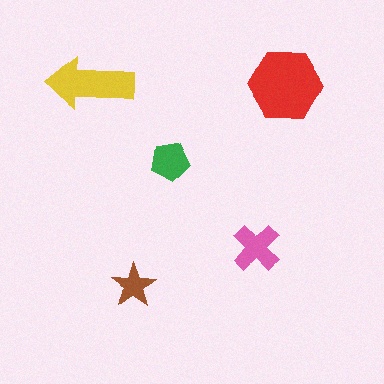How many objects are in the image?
There are 5 objects in the image.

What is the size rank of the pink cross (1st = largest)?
3rd.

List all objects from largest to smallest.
The red hexagon, the yellow arrow, the pink cross, the green pentagon, the brown star.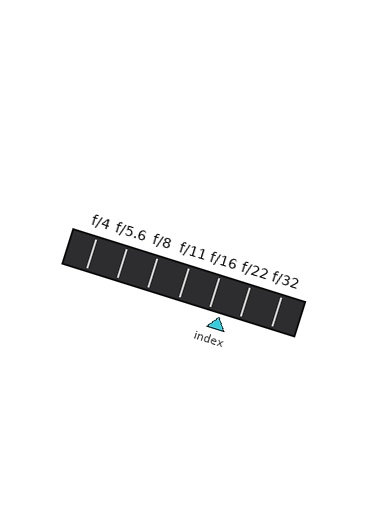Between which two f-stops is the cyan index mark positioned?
The index mark is between f/16 and f/22.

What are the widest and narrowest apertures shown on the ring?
The widest aperture shown is f/4 and the narrowest is f/32.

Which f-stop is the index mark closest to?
The index mark is closest to f/16.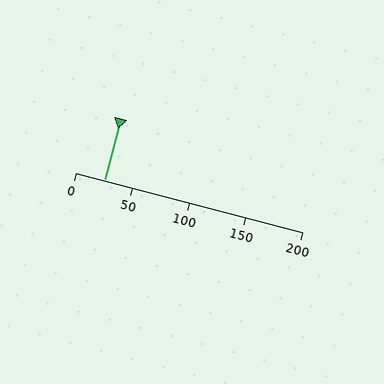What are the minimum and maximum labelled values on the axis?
The axis runs from 0 to 200.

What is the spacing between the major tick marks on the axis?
The major ticks are spaced 50 apart.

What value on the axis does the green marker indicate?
The marker indicates approximately 25.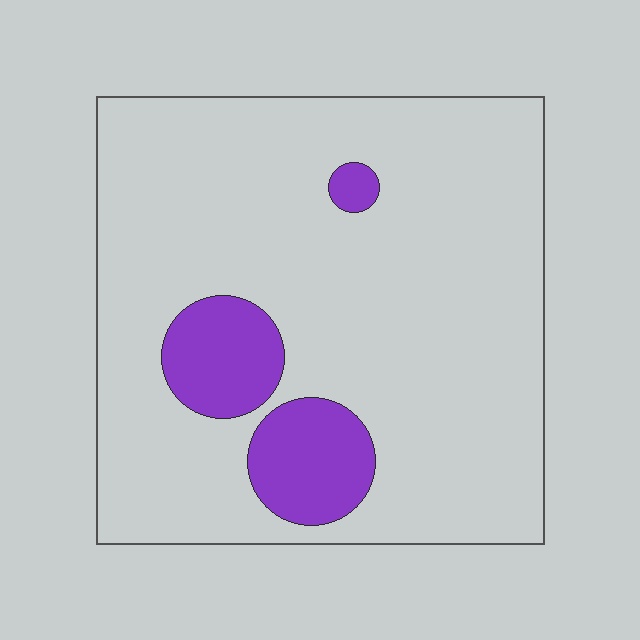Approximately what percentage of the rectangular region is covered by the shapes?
Approximately 15%.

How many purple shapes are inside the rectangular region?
3.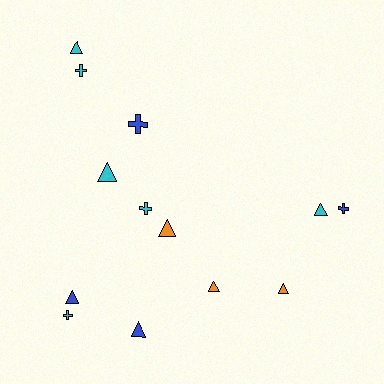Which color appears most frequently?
Cyan, with 6 objects.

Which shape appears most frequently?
Triangle, with 8 objects.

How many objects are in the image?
There are 13 objects.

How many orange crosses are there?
There are no orange crosses.